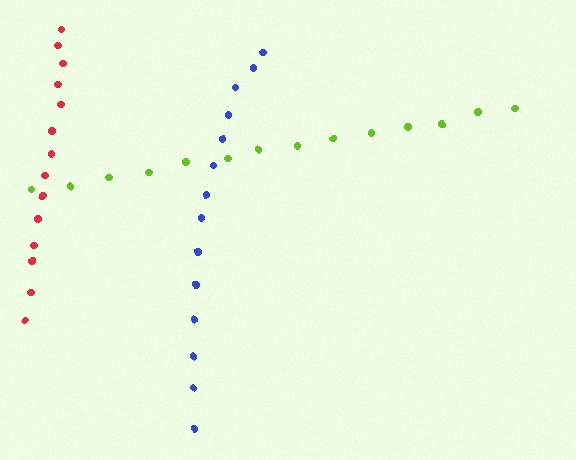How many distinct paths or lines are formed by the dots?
There are 3 distinct paths.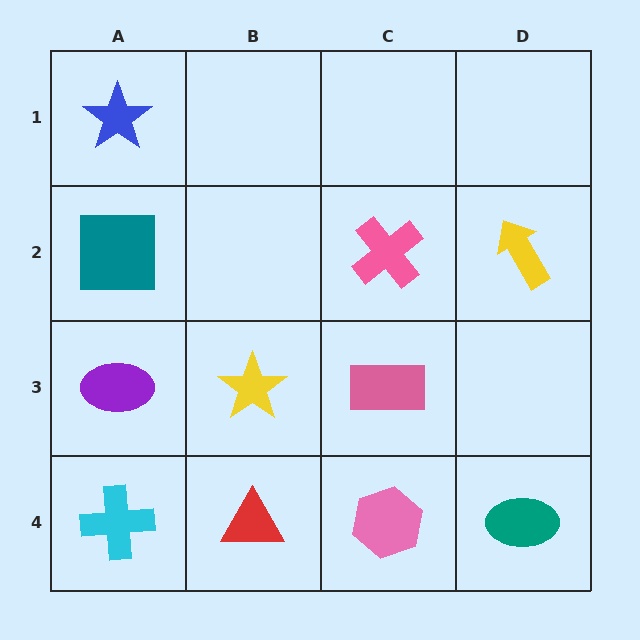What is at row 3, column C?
A pink rectangle.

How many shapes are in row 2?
3 shapes.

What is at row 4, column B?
A red triangle.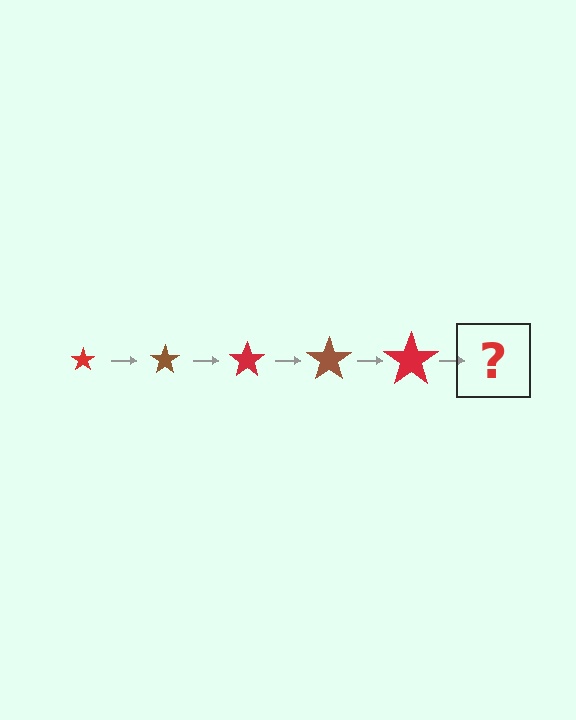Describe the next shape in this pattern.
It should be a brown star, larger than the previous one.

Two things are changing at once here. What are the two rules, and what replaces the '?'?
The two rules are that the star grows larger each step and the color cycles through red and brown. The '?' should be a brown star, larger than the previous one.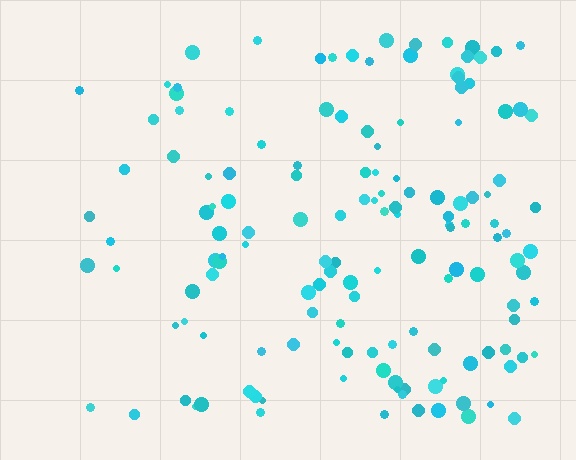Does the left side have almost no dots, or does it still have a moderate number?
Still a moderate number, just noticeably fewer than the right.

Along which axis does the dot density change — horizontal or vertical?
Horizontal.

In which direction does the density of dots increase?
From left to right, with the right side densest.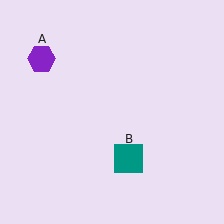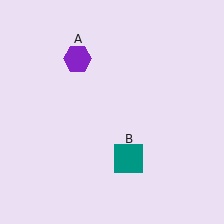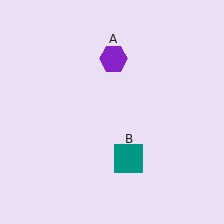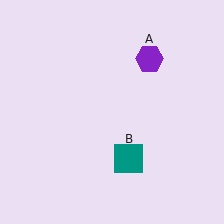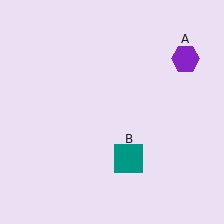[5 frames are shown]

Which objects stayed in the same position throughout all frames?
Teal square (object B) remained stationary.